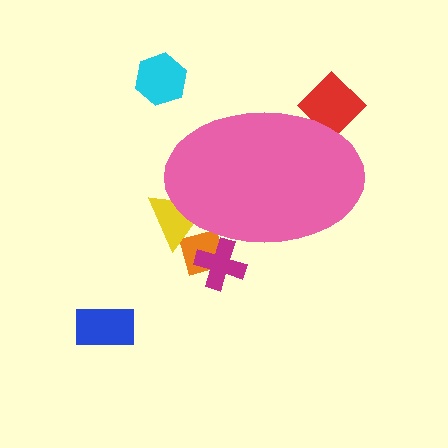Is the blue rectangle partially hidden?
No, the blue rectangle is fully visible.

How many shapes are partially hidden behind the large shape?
4 shapes are partially hidden.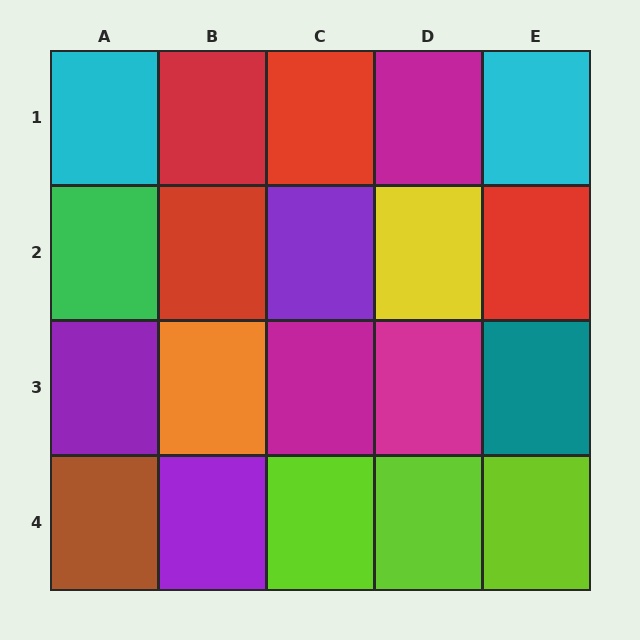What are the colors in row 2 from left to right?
Green, red, purple, yellow, red.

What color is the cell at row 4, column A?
Brown.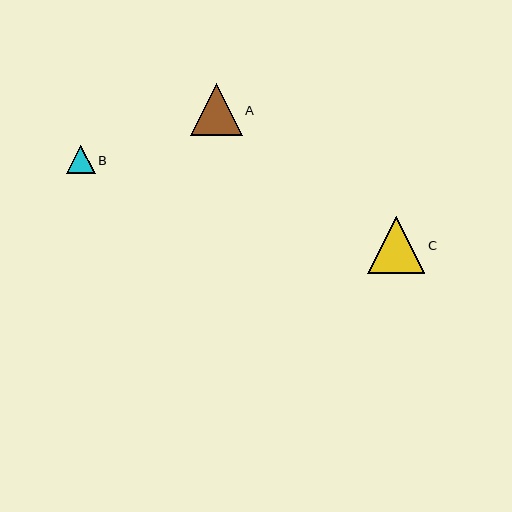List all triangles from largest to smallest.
From largest to smallest: C, A, B.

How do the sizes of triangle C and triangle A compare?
Triangle C and triangle A are approximately the same size.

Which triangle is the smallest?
Triangle B is the smallest with a size of approximately 28 pixels.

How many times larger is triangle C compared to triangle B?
Triangle C is approximately 2.0 times the size of triangle B.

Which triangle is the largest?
Triangle C is the largest with a size of approximately 57 pixels.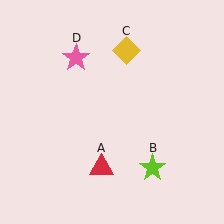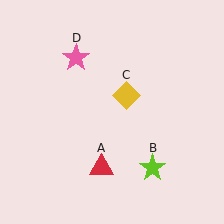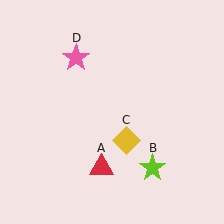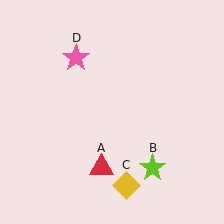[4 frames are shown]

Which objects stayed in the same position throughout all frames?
Red triangle (object A) and lime star (object B) and pink star (object D) remained stationary.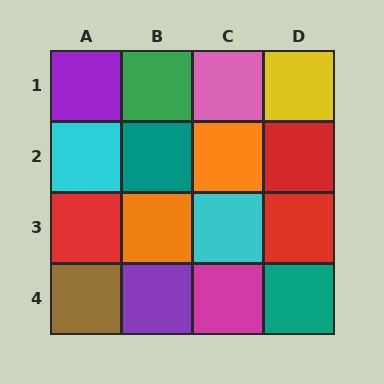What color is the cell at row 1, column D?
Yellow.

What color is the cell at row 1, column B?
Green.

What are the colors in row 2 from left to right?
Cyan, teal, orange, red.